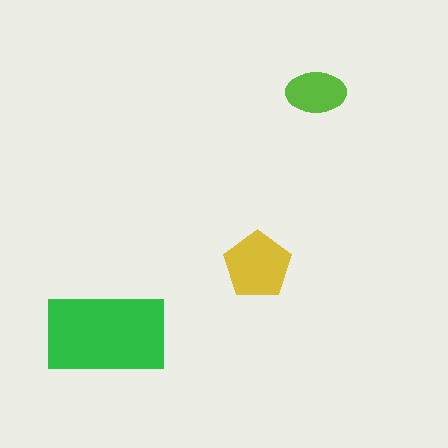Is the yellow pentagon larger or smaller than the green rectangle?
Smaller.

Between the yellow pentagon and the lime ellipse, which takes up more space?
The yellow pentagon.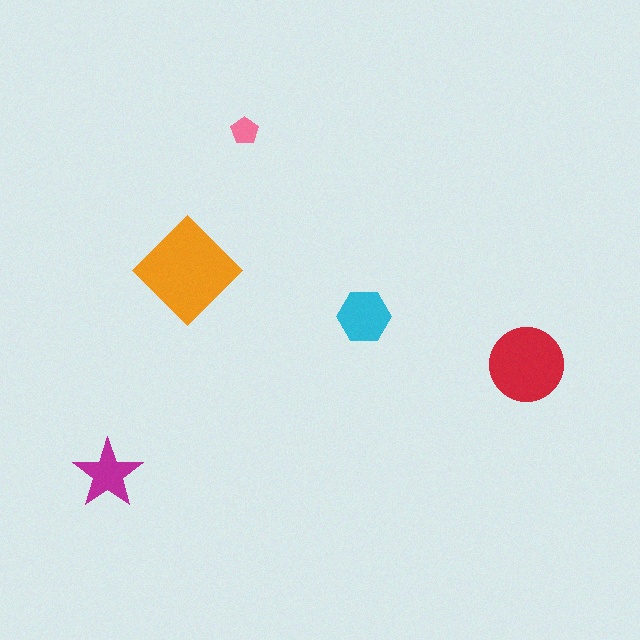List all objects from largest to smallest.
The orange diamond, the red circle, the cyan hexagon, the magenta star, the pink pentagon.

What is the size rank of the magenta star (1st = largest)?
4th.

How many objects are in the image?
There are 5 objects in the image.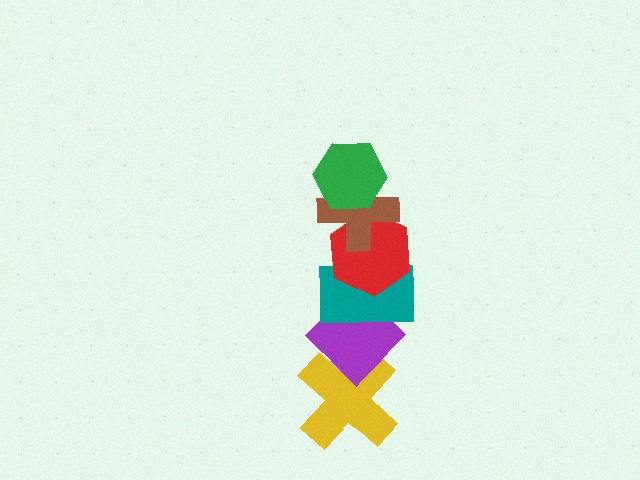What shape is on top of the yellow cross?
The purple diamond is on top of the yellow cross.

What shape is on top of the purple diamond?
The teal rectangle is on top of the purple diamond.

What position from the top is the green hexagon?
The green hexagon is 1st from the top.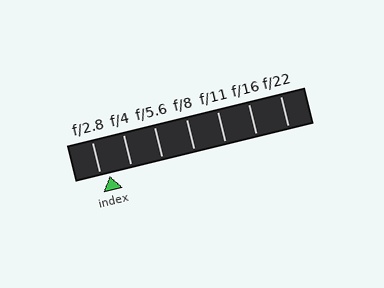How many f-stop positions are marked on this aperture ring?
There are 7 f-stop positions marked.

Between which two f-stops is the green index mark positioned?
The index mark is between f/2.8 and f/4.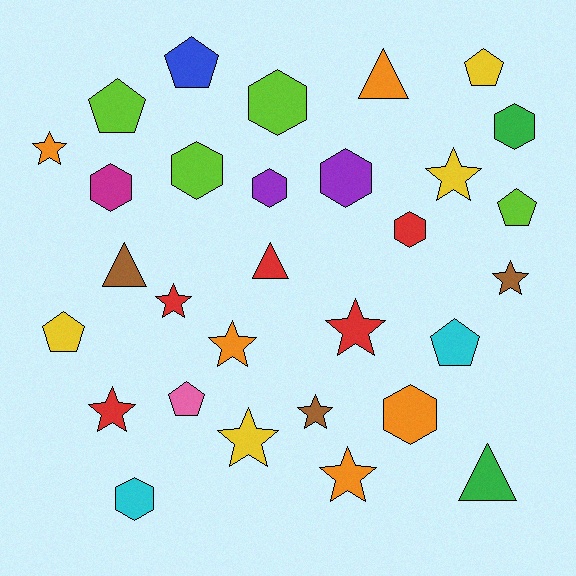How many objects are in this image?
There are 30 objects.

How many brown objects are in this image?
There are 3 brown objects.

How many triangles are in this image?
There are 4 triangles.